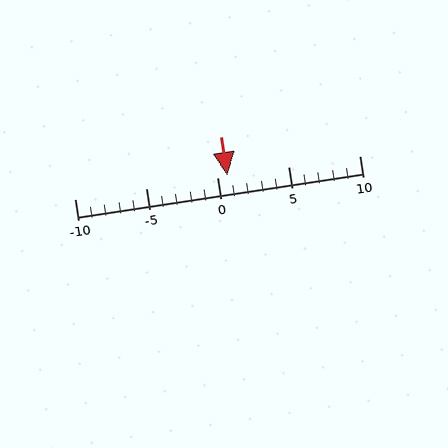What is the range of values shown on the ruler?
The ruler shows values from -10 to 10.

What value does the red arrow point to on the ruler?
The red arrow points to approximately 1.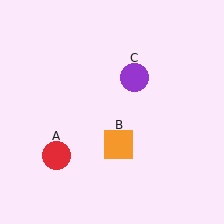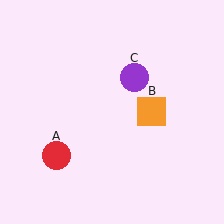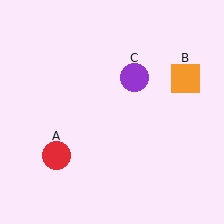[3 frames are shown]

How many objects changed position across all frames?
1 object changed position: orange square (object B).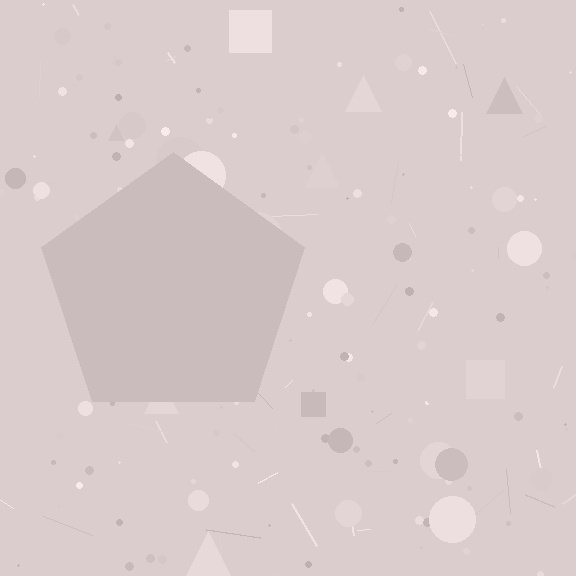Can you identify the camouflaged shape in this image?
The camouflaged shape is a pentagon.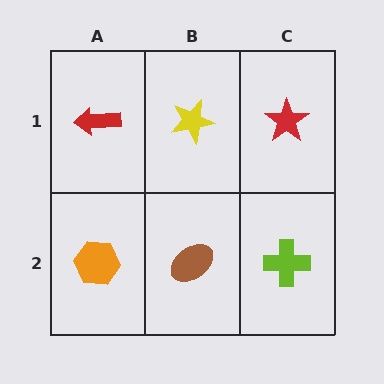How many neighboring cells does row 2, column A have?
2.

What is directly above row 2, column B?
A yellow star.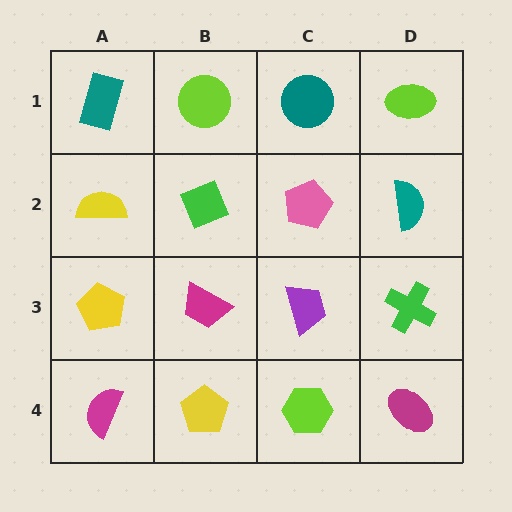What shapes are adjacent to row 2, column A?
A teal rectangle (row 1, column A), a yellow pentagon (row 3, column A), a green diamond (row 2, column B).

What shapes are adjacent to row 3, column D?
A teal semicircle (row 2, column D), a magenta ellipse (row 4, column D), a purple trapezoid (row 3, column C).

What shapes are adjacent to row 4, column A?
A yellow pentagon (row 3, column A), a yellow pentagon (row 4, column B).